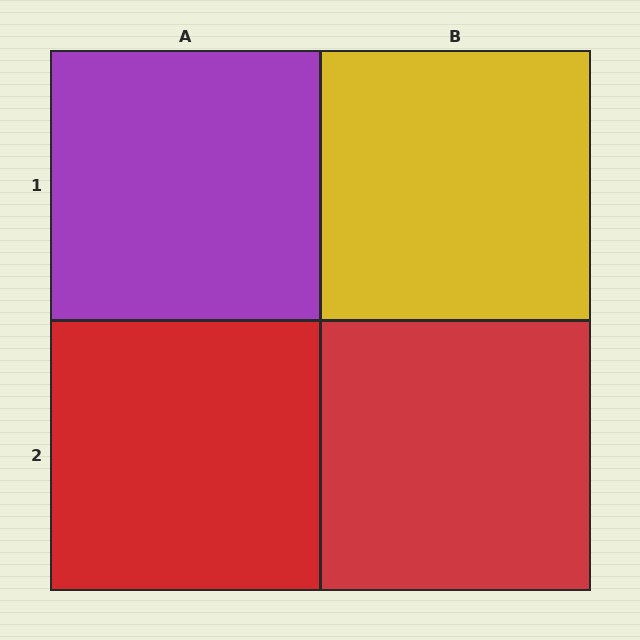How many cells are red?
2 cells are red.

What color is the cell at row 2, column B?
Red.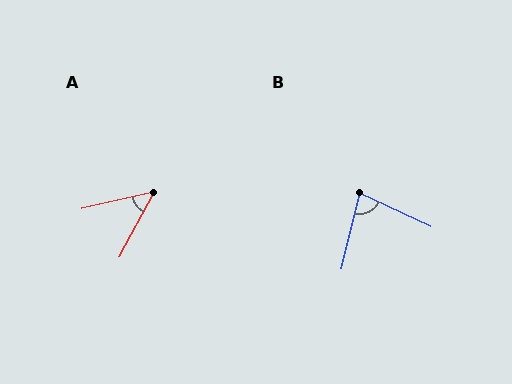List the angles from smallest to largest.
A (49°), B (79°).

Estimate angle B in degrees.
Approximately 79 degrees.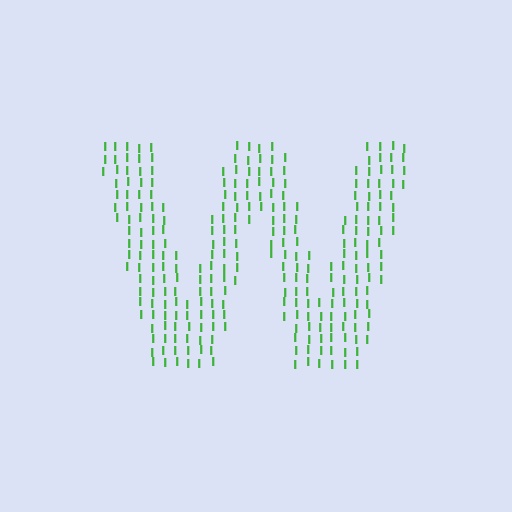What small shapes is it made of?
It is made of small letter I's.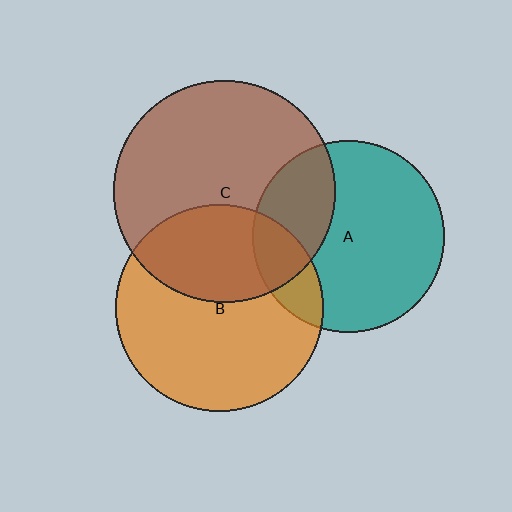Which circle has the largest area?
Circle C (brown).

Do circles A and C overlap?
Yes.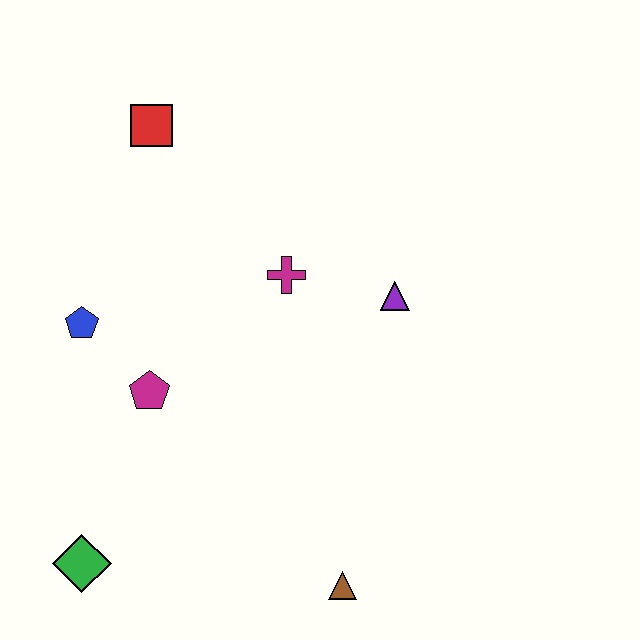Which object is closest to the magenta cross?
The purple triangle is closest to the magenta cross.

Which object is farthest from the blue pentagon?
The brown triangle is farthest from the blue pentagon.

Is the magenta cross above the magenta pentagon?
Yes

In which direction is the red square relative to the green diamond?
The red square is above the green diamond.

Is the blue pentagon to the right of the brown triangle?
No